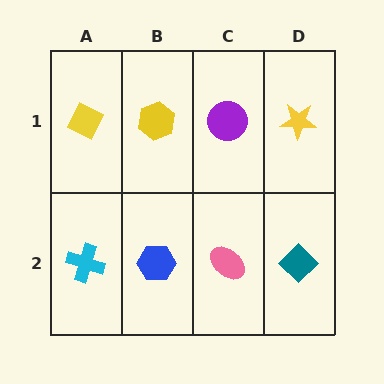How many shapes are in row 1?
4 shapes.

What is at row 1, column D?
A yellow star.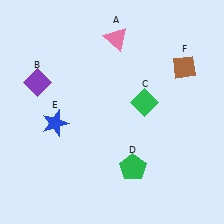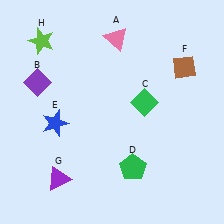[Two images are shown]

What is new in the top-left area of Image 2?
A lime star (H) was added in the top-left area of Image 2.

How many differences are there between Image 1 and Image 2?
There are 2 differences between the two images.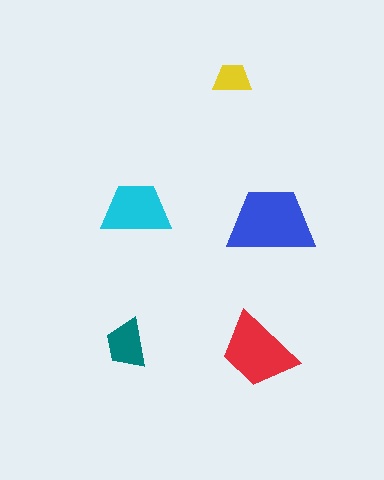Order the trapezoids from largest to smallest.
the blue one, the red one, the cyan one, the teal one, the yellow one.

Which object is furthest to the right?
The blue trapezoid is rightmost.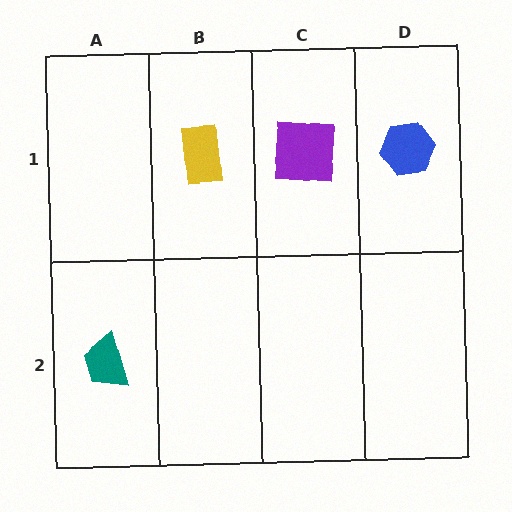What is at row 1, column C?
A purple square.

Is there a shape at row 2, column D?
No, that cell is empty.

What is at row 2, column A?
A teal trapezoid.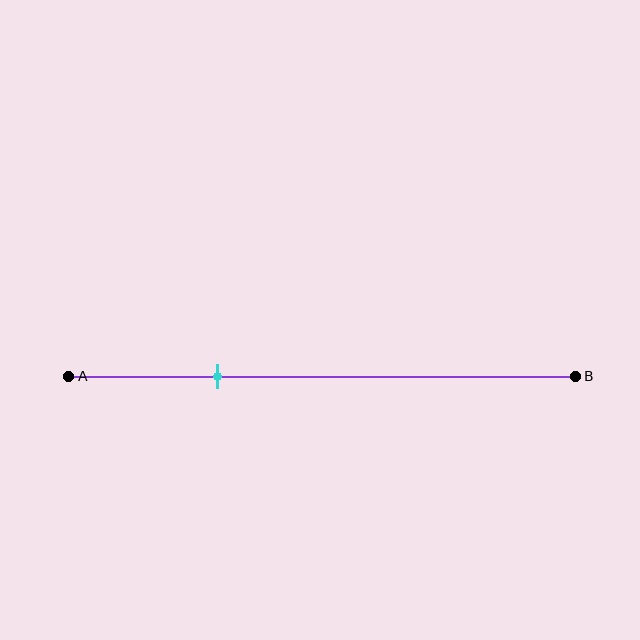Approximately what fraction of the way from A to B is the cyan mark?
The cyan mark is approximately 30% of the way from A to B.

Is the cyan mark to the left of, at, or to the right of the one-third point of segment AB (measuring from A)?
The cyan mark is to the left of the one-third point of segment AB.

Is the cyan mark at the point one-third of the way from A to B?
No, the mark is at about 30% from A, not at the 33% one-third point.